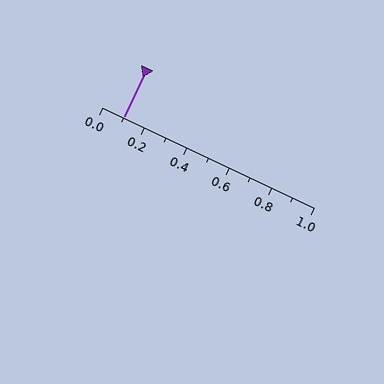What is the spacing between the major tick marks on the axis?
The major ticks are spaced 0.2 apart.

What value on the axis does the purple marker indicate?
The marker indicates approximately 0.1.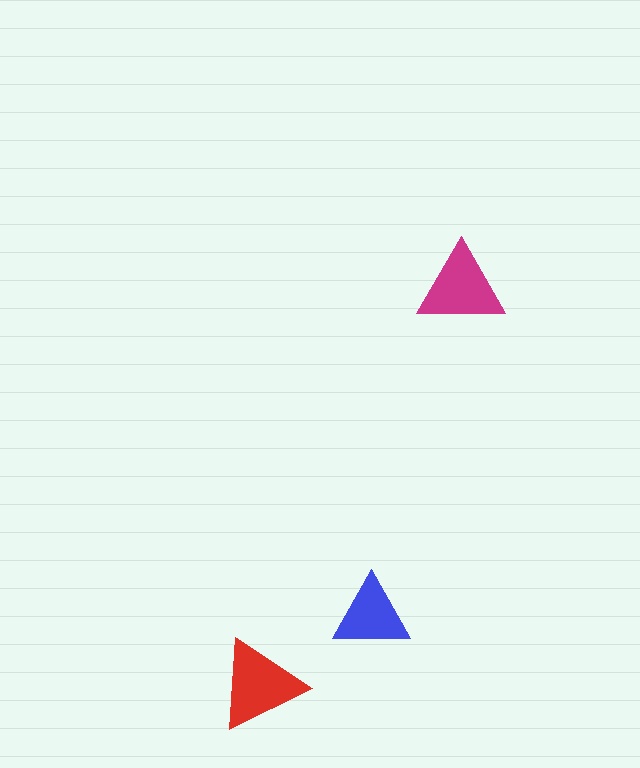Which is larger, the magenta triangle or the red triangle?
The red one.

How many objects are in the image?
There are 3 objects in the image.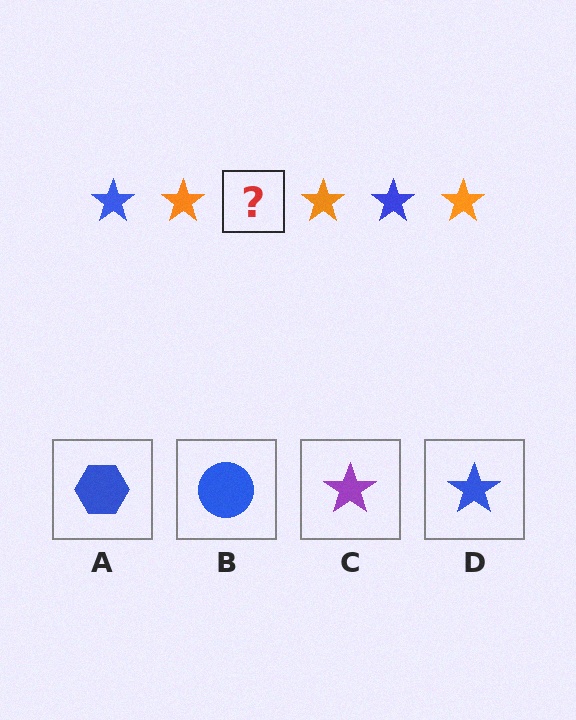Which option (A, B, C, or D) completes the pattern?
D.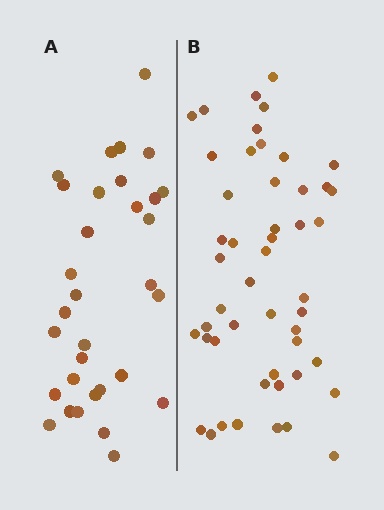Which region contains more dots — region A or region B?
Region B (the right region) has more dots.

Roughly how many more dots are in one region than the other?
Region B has approximately 15 more dots than region A.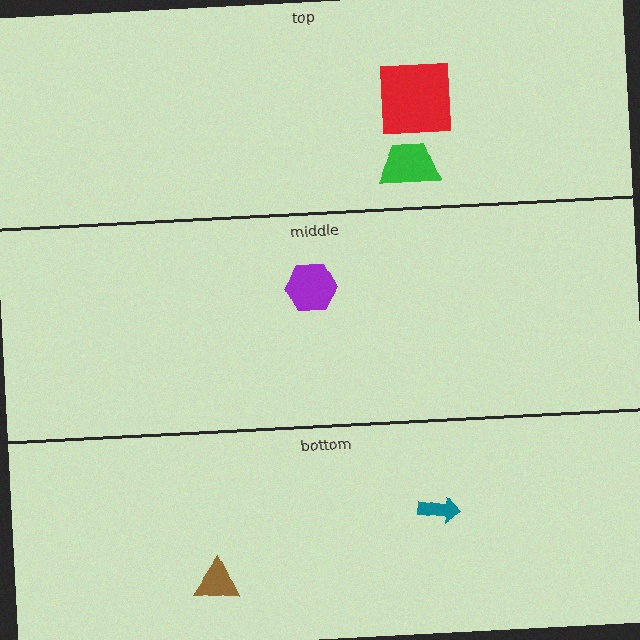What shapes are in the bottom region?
The teal arrow, the brown triangle.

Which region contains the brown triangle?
The bottom region.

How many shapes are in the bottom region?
2.